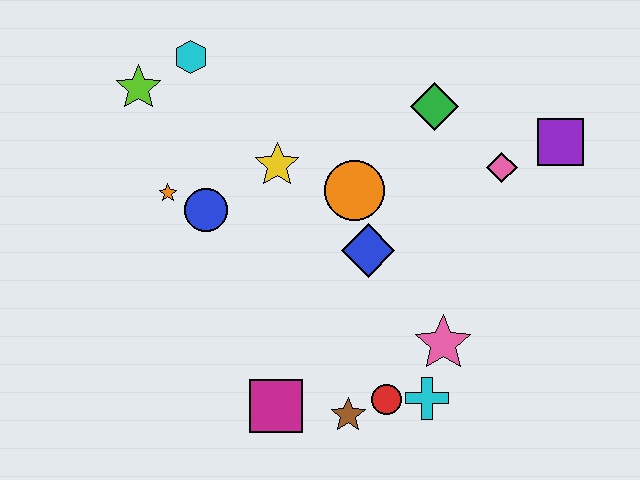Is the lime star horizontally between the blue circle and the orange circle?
No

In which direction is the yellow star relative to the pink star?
The yellow star is above the pink star.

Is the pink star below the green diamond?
Yes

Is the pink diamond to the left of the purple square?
Yes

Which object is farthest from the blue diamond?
The lime star is farthest from the blue diamond.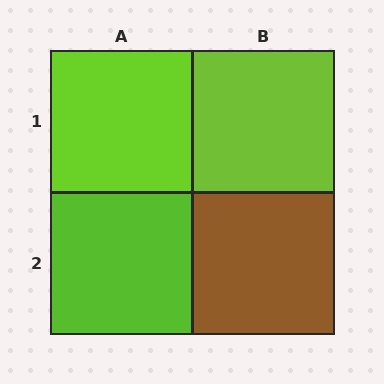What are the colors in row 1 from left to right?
Lime, lime.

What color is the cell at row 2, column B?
Brown.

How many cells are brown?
1 cell is brown.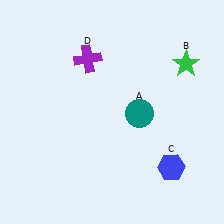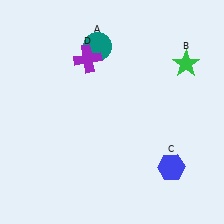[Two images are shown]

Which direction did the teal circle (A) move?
The teal circle (A) moved up.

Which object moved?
The teal circle (A) moved up.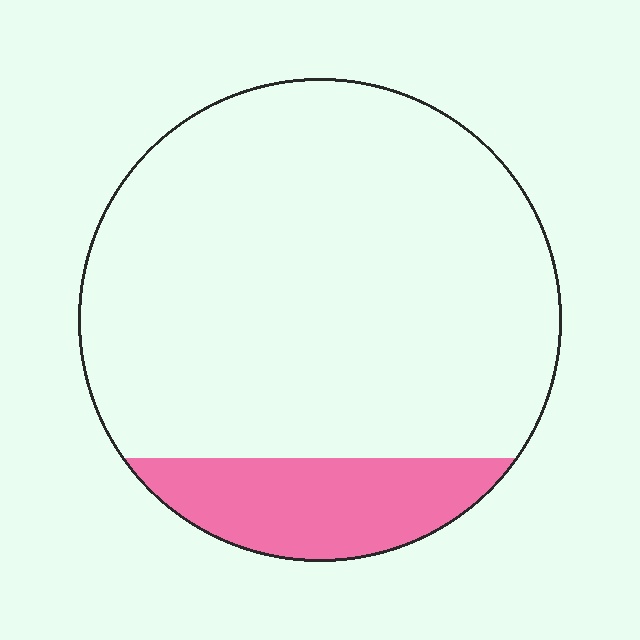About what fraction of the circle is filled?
About one sixth (1/6).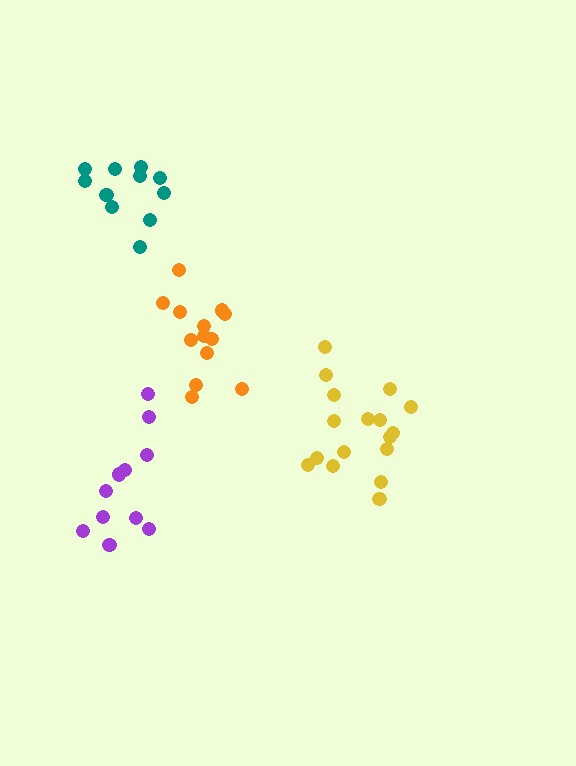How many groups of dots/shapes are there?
There are 4 groups.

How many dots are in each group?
Group 1: 13 dots, Group 2: 11 dots, Group 3: 17 dots, Group 4: 11 dots (52 total).